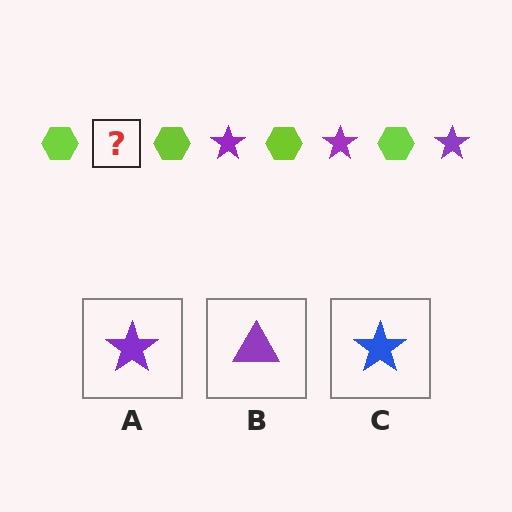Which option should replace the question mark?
Option A.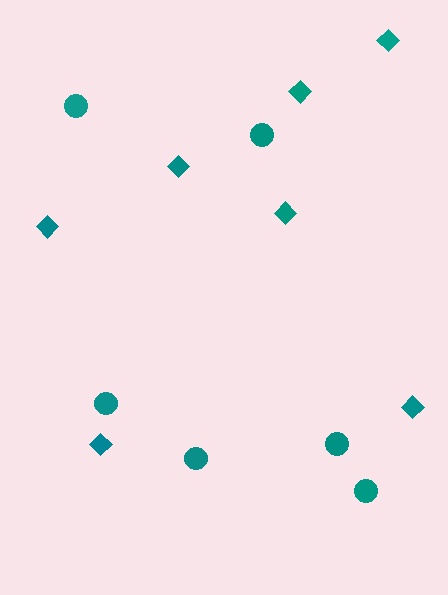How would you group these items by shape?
There are 2 groups: one group of diamonds (7) and one group of circles (6).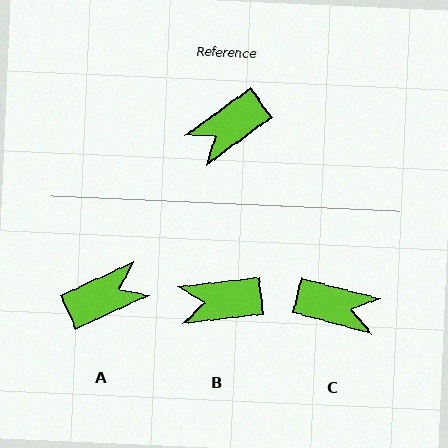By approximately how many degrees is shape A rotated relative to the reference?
Approximately 169 degrees counter-clockwise.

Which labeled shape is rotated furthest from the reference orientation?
A, about 169 degrees away.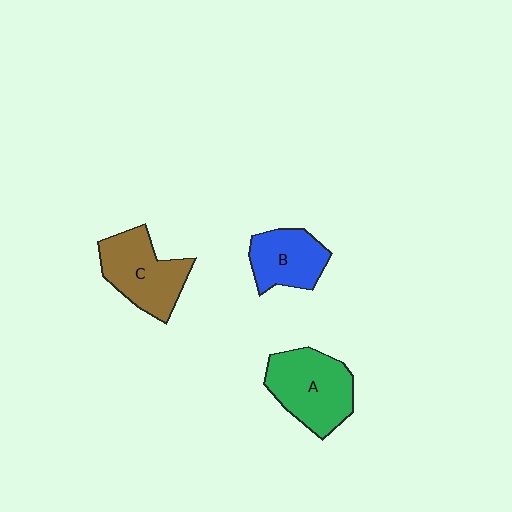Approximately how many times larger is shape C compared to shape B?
Approximately 1.3 times.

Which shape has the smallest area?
Shape B (blue).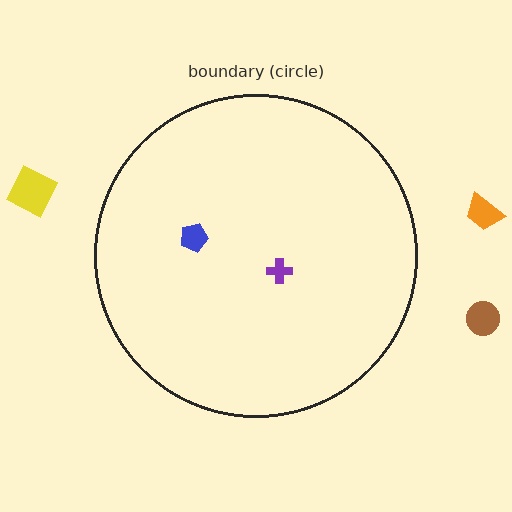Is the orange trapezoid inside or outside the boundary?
Outside.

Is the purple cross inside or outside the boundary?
Inside.